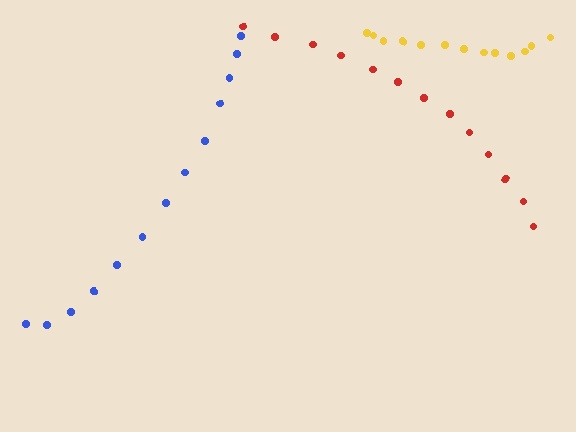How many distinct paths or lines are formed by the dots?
There are 3 distinct paths.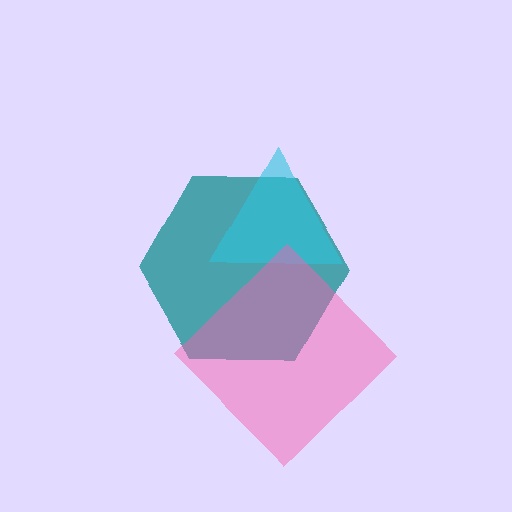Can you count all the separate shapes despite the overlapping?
Yes, there are 3 separate shapes.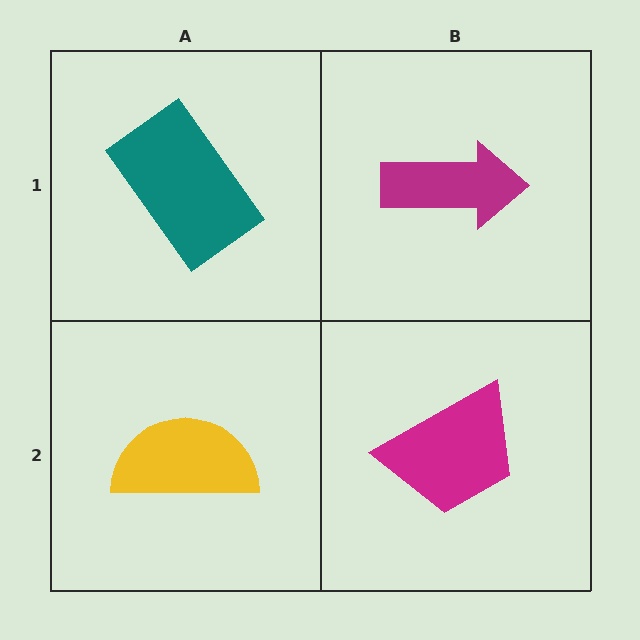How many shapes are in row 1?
2 shapes.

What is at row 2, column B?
A magenta trapezoid.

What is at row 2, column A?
A yellow semicircle.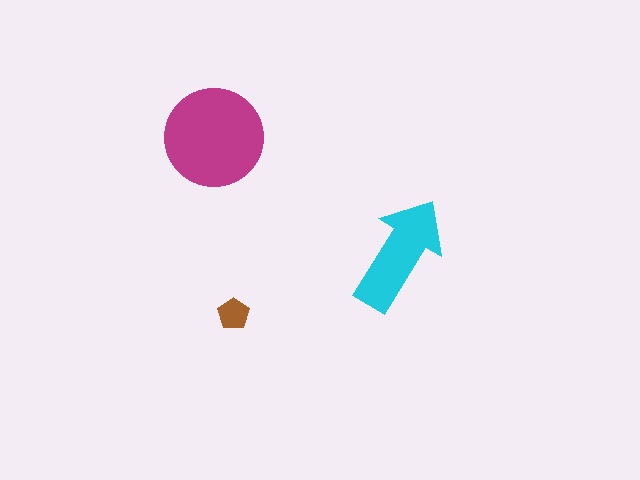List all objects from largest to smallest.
The magenta circle, the cyan arrow, the brown pentagon.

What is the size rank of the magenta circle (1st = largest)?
1st.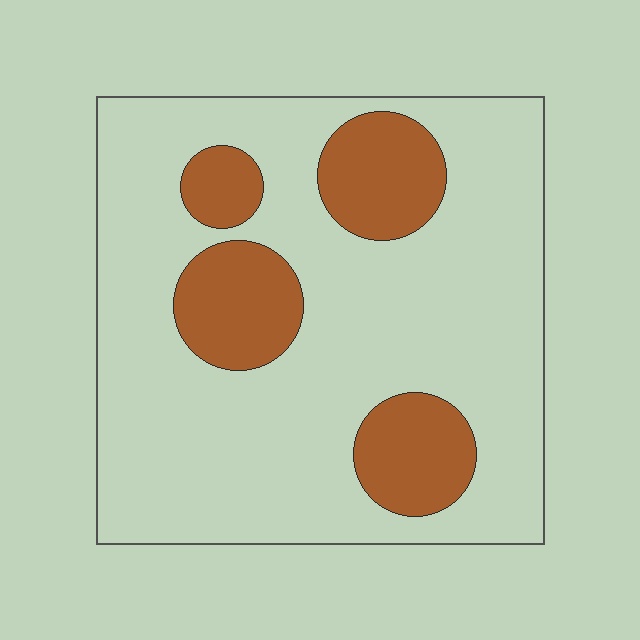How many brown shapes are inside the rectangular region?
4.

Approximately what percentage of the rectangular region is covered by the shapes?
Approximately 20%.